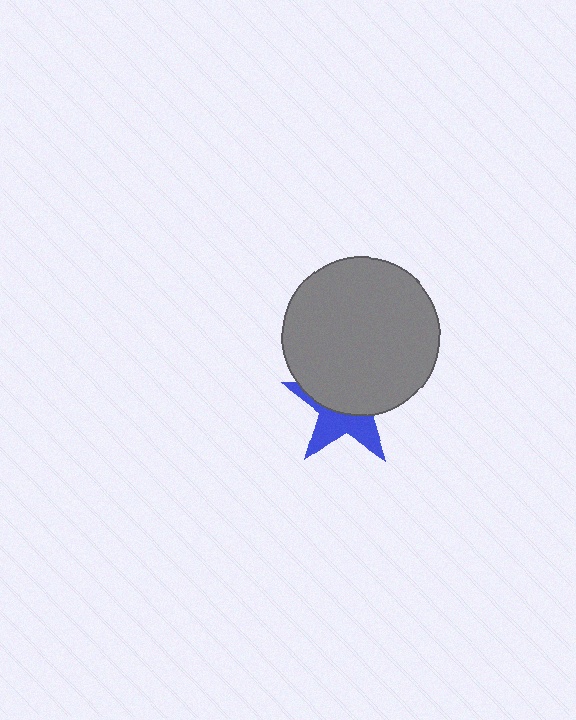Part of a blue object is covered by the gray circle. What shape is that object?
It is a star.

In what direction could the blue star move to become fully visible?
The blue star could move down. That would shift it out from behind the gray circle entirely.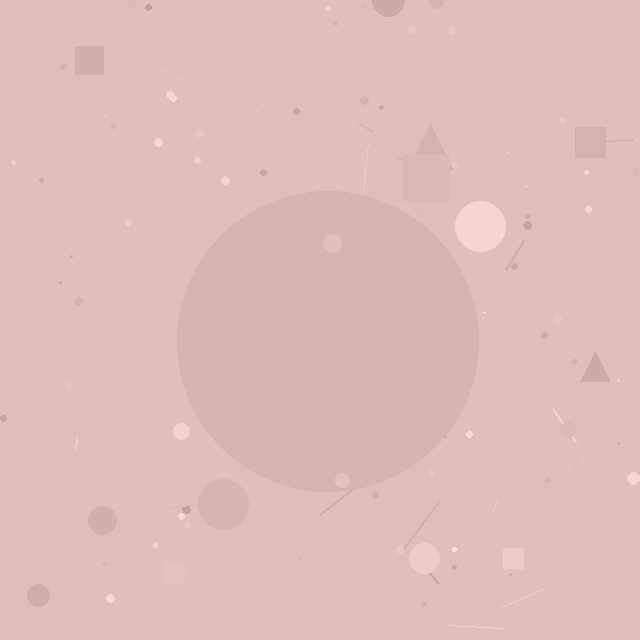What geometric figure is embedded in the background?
A circle is embedded in the background.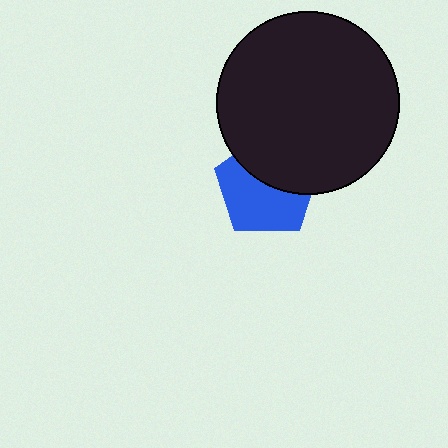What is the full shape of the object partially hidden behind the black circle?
The partially hidden object is a blue pentagon.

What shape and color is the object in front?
The object in front is a black circle.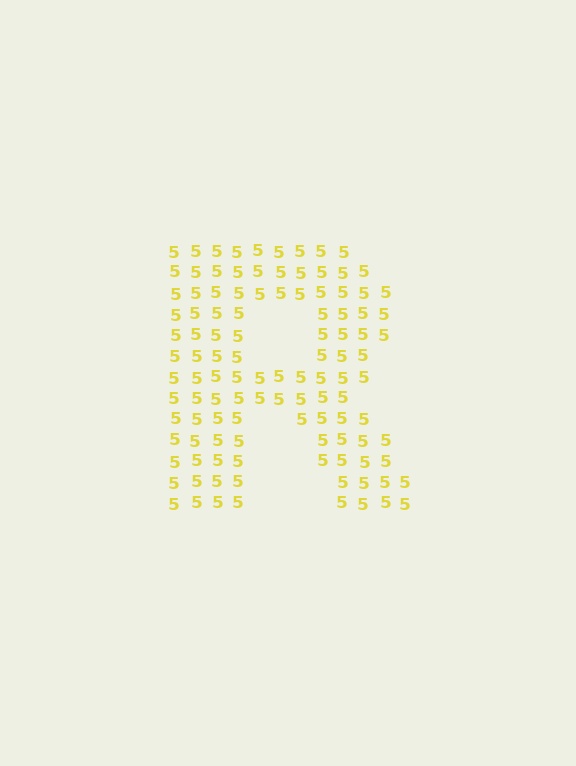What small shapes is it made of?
It is made of small digit 5's.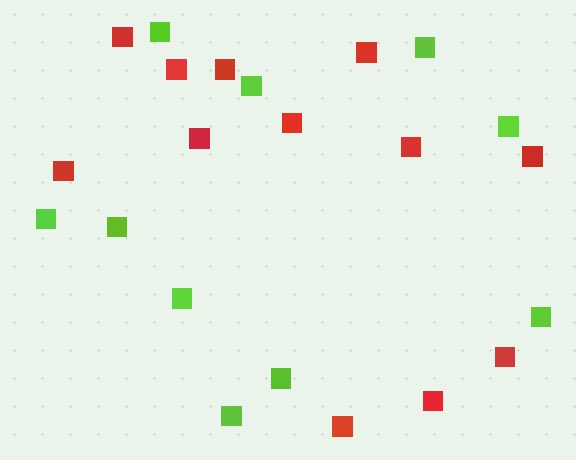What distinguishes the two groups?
There are 2 groups: one group of red squares (12) and one group of lime squares (10).